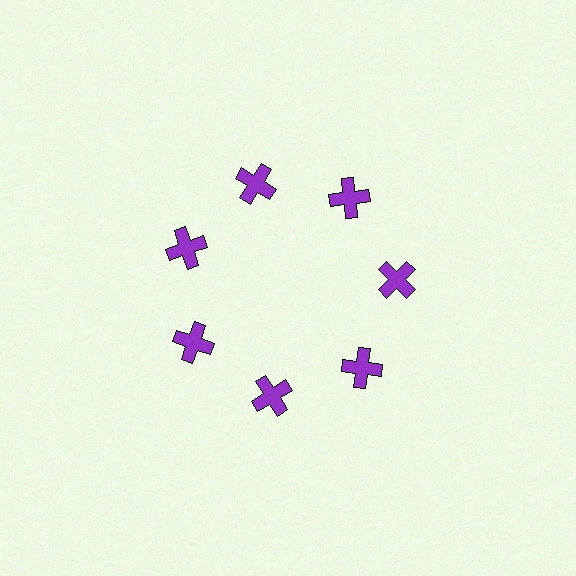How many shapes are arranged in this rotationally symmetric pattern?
There are 7 shapes, arranged in 7 groups of 1.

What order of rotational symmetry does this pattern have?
This pattern has 7-fold rotational symmetry.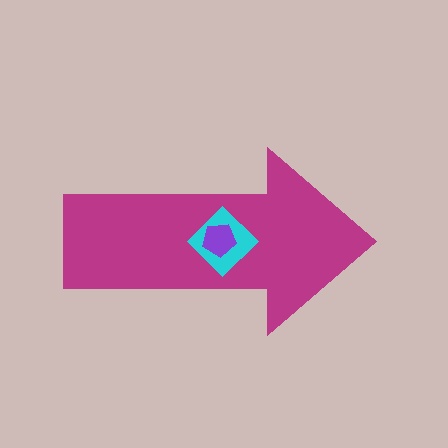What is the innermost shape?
The purple pentagon.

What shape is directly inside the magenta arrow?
The cyan diamond.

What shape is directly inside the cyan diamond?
The purple pentagon.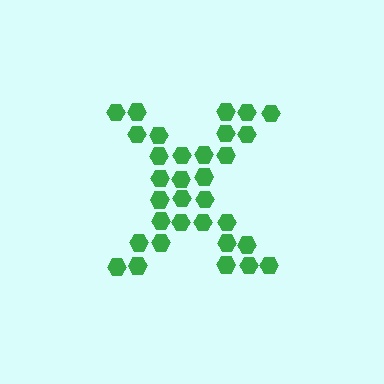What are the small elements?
The small elements are hexagons.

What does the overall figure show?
The overall figure shows the letter X.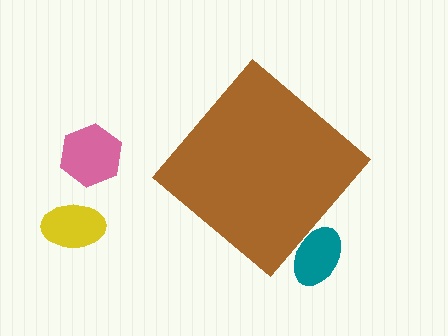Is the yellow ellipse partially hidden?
No, the yellow ellipse is fully visible.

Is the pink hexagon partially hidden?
No, the pink hexagon is fully visible.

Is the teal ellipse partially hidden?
Yes, the teal ellipse is partially hidden behind the brown diamond.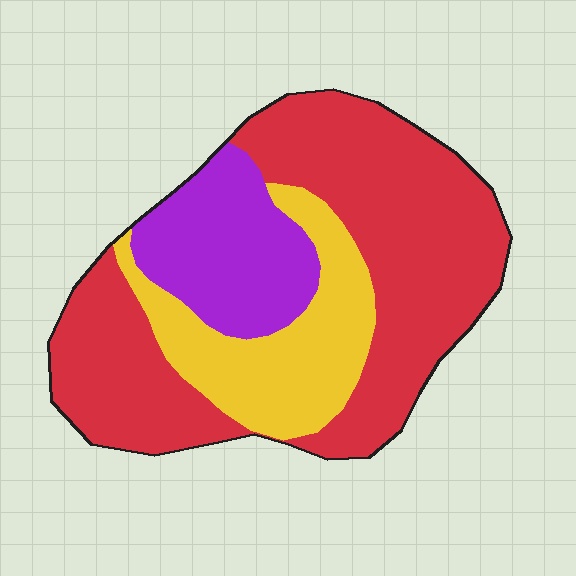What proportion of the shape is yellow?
Yellow takes up less than a quarter of the shape.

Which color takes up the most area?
Red, at roughly 55%.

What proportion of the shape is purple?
Purple covers 20% of the shape.